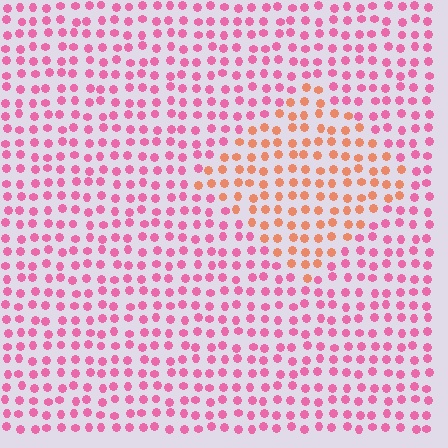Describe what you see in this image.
The image is filled with small pink elements in a uniform arrangement. A diamond-shaped region is visible where the elements are tinted to a slightly different hue, forming a subtle color boundary.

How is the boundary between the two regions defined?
The boundary is defined purely by a slight shift in hue (about 45 degrees). Spacing, size, and orientation are identical on both sides.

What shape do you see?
I see a diamond.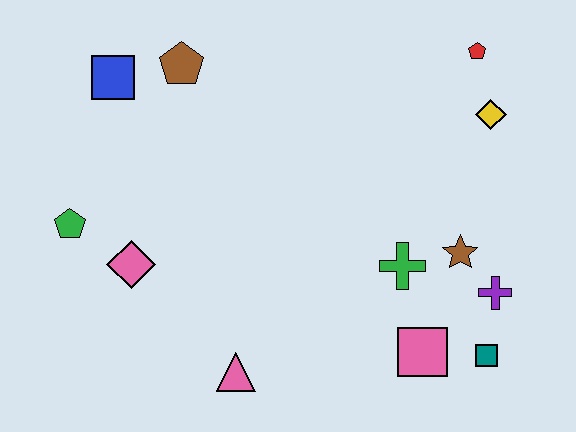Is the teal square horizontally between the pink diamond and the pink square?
No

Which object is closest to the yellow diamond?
The red pentagon is closest to the yellow diamond.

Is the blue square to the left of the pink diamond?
Yes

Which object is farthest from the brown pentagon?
The teal square is farthest from the brown pentagon.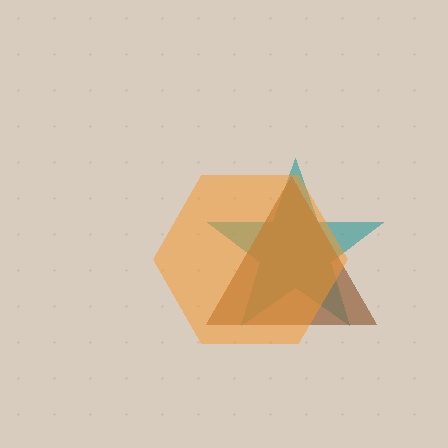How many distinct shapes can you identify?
There are 3 distinct shapes: a teal star, a brown triangle, an orange hexagon.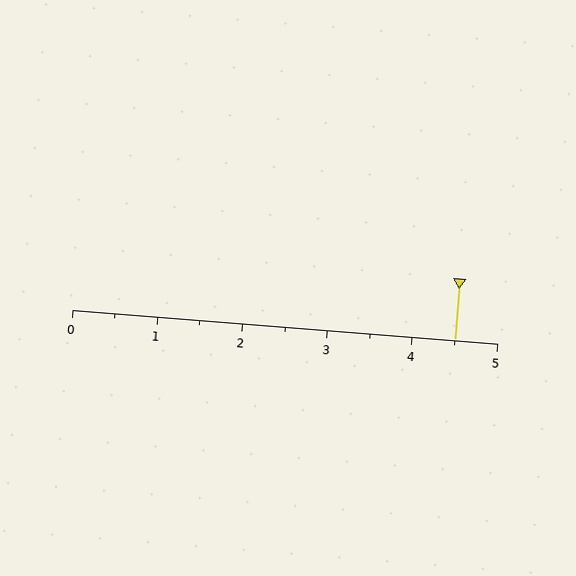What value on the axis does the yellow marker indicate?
The marker indicates approximately 4.5.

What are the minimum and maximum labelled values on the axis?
The axis runs from 0 to 5.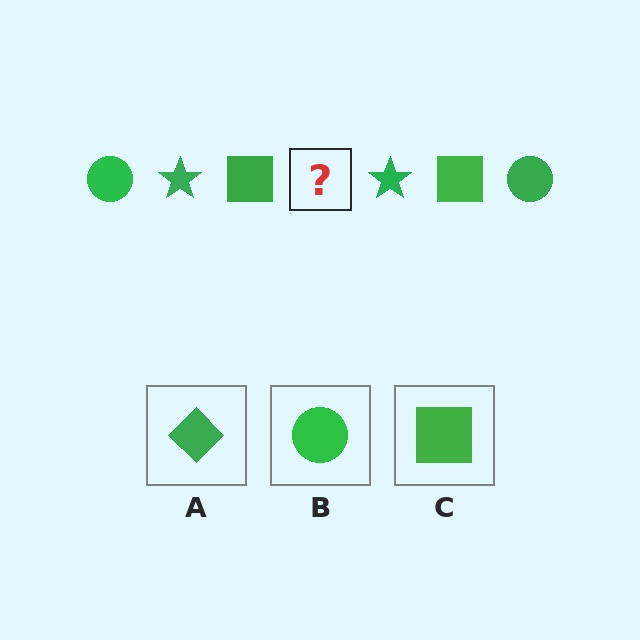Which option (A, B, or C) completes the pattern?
B.